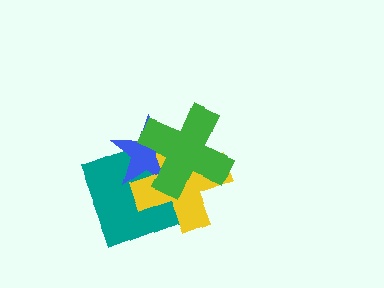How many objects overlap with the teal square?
3 objects overlap with the teal square.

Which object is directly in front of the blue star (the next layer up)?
The yellow cross is directly in front of the blue star.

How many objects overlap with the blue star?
3 objects overlap with the blue star.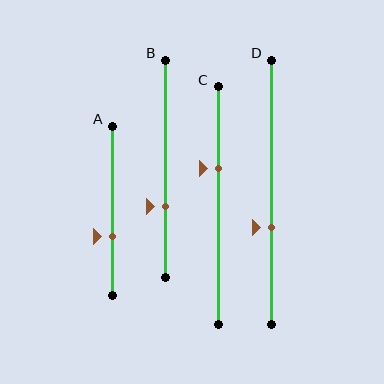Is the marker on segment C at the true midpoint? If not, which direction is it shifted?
No, the marker on segment C is shifted upward by about 16% of the segment length.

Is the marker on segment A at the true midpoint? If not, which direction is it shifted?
No, the marker on segment A is shifted downward by about 15% of the segment length.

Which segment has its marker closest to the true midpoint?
Segment D has its marker closest to the true midpoint.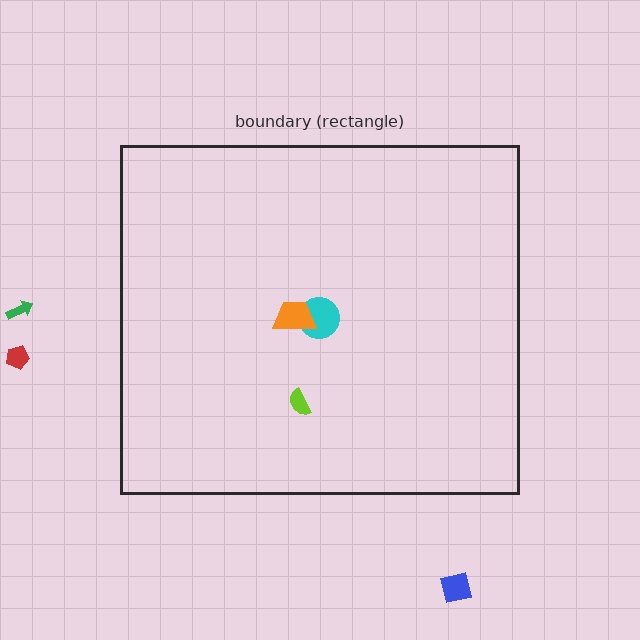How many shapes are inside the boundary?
3 inside, 3 outside.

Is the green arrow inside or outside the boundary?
Outside.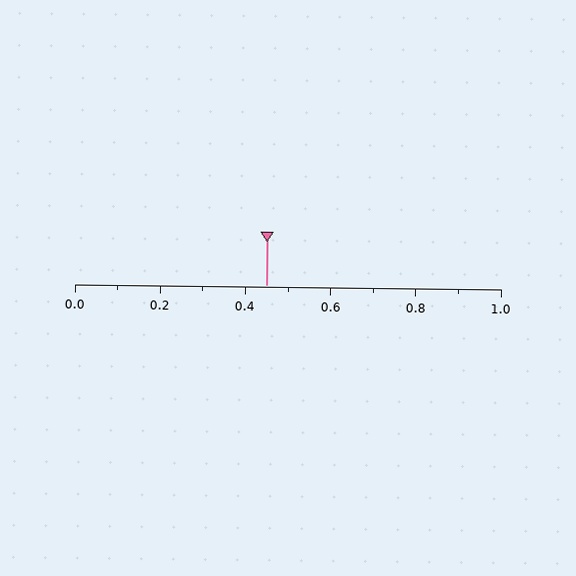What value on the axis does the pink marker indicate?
The marker indicates approximately 0.45.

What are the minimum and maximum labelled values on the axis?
The axis runs from 0.0 to 1.0.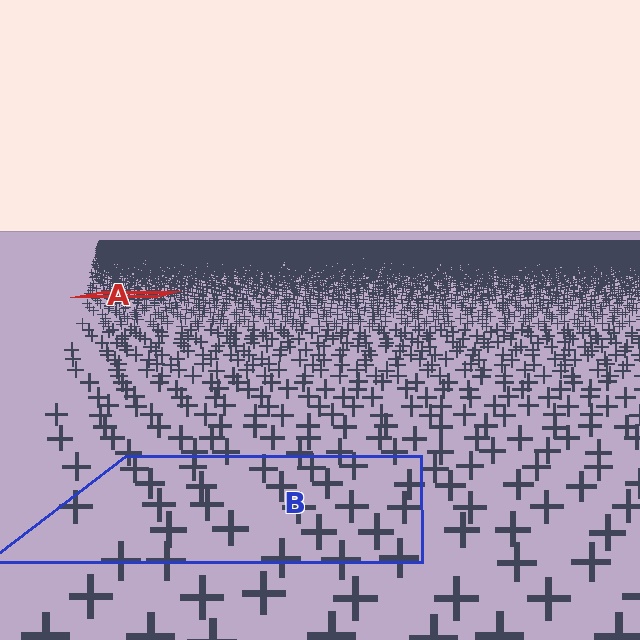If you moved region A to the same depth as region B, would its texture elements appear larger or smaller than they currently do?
They would appear larger. At a closer depth, the same texture elements are projected at a bigger on-screen size.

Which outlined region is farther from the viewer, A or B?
Region A is farther from the viewer — the texture elements inside it appear smaller and more densely packed.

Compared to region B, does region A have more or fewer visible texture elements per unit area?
Region A has more texture elements per unit area — they are packed more densely because it is farther away.